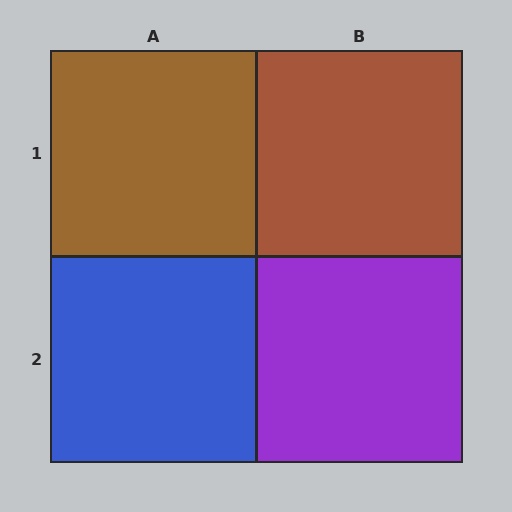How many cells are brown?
2 cells are brown.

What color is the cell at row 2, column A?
Blue.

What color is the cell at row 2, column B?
Purple.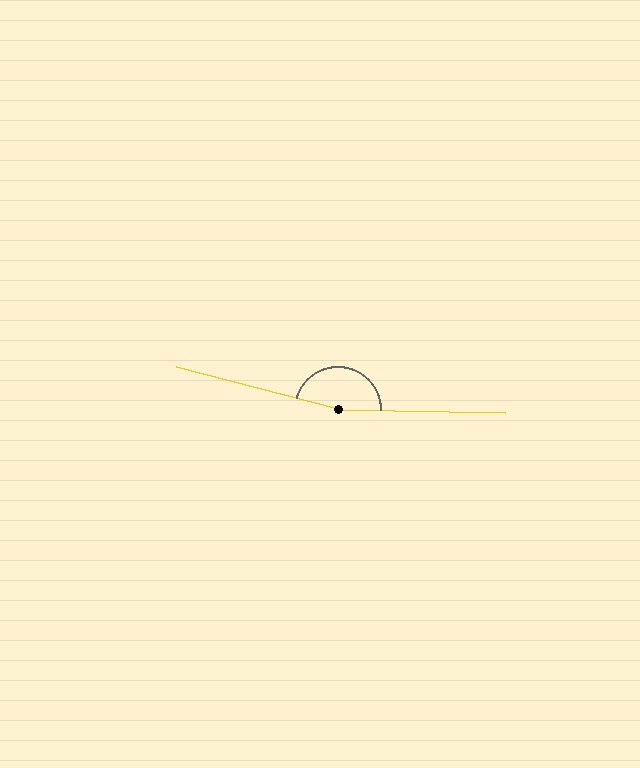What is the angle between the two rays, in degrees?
Approximately 166 degrees.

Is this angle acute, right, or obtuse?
It is obtuse.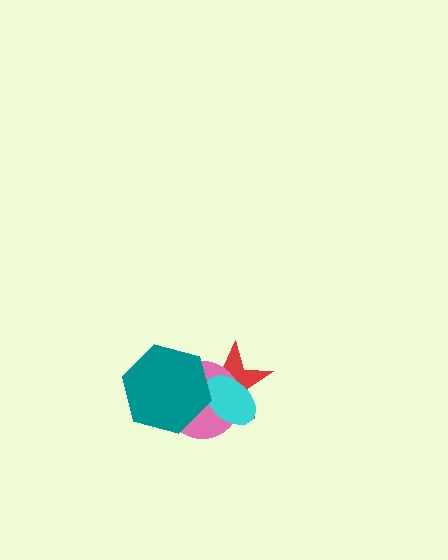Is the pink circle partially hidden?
Yes, it is partially covered by another shape.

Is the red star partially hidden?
Yes, it is partially covered by another shape.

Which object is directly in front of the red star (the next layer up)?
The pink circle is directly in front of the red star.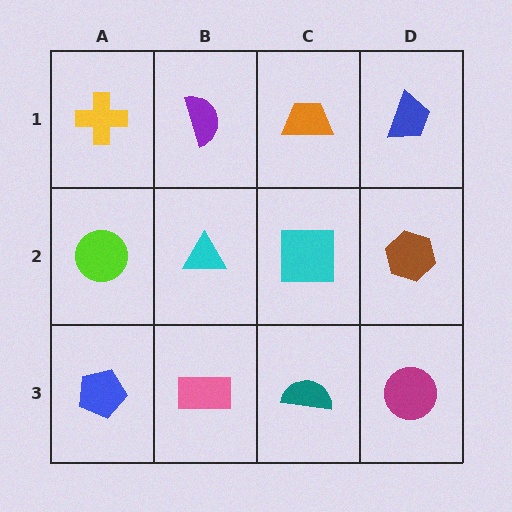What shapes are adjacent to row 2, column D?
A blue trapezoid (row 1, column D), a magenta circle (row 3, column D), a cyan square (row 2, column C).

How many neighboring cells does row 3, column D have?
2.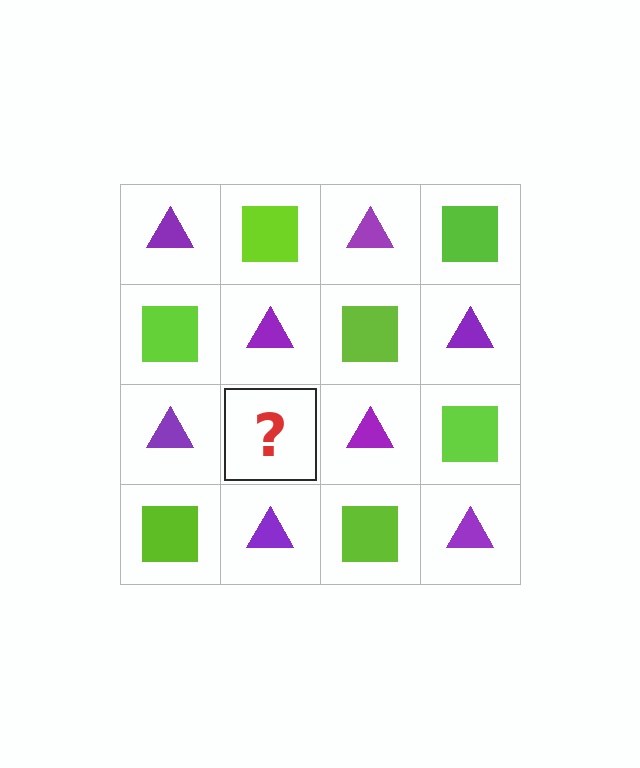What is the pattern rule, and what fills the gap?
The rule is that it alternates purple triangle and lime square in a checkerboard pattern. The gap should be filled with a lime square.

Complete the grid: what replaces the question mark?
The question mark should be replaced with a lime square.